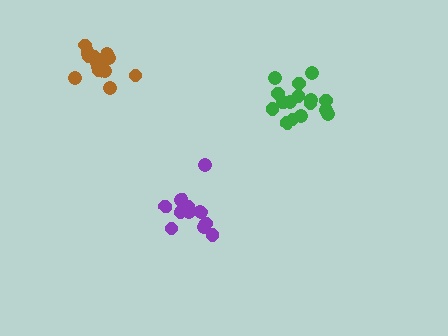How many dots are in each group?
Group 1: 15 dots, Group 2: 11 dots, Group 3: 16 dots (42 total).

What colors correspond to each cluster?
The clusters are colored: brown, purple, green.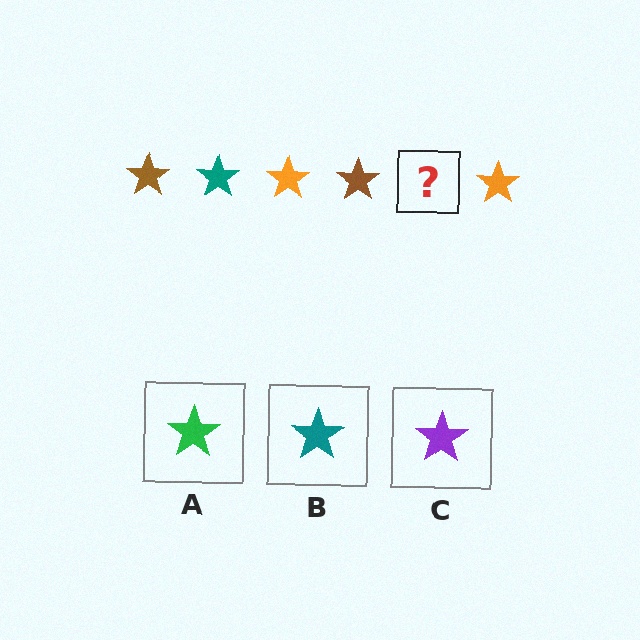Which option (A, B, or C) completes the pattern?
B.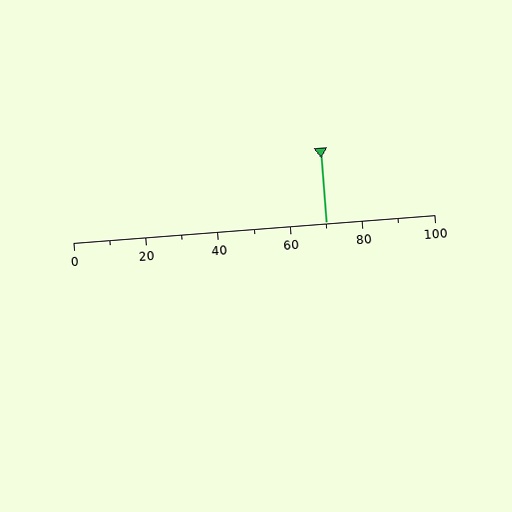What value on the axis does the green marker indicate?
The marker indicates approximately 70.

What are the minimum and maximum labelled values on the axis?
The axis runs from 0 to 100.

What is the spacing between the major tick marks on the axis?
The major ticks are spaced 20 apart.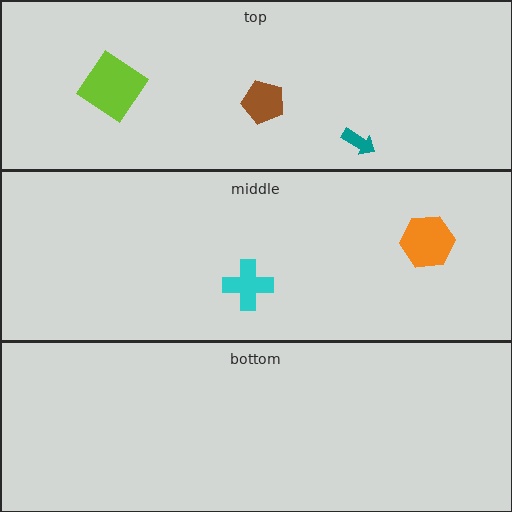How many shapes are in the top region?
3.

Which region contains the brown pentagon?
The top region.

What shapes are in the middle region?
The orange hexagon, the cyan cross.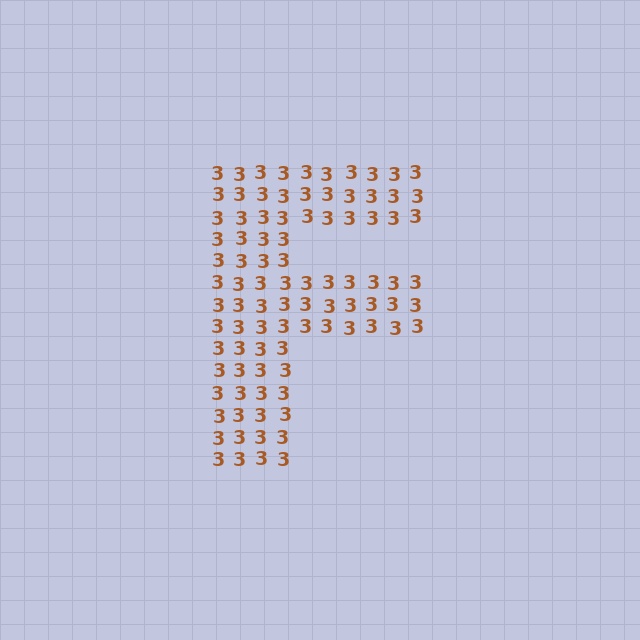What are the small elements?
The small elements are digit 3's.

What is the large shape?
The large shape is the letter F.